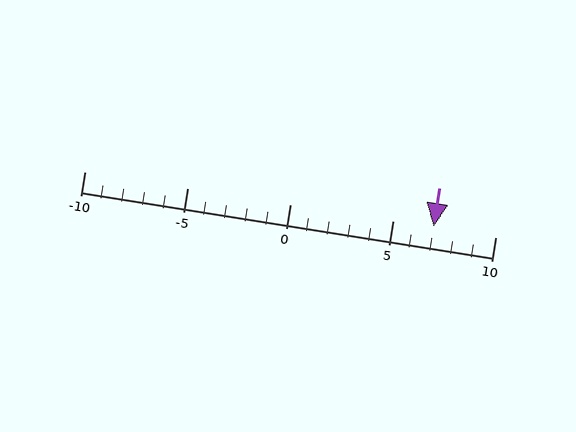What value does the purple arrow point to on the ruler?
The purple arrow points to approximately 7.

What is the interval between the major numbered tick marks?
The major tick marks are spaced 5 units apart.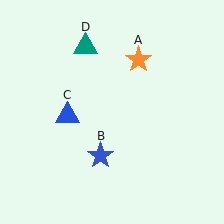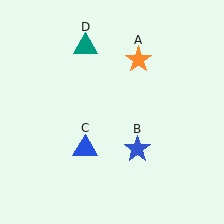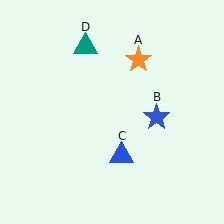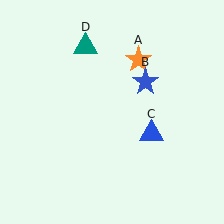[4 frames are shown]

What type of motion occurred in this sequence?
The blue star (object B), blue triangle (object C) rotated counterclockwise around the center of the scene.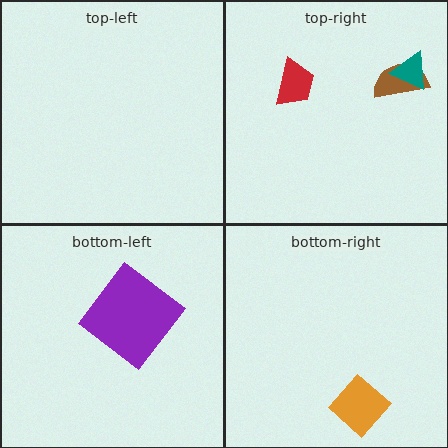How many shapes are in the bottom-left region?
1.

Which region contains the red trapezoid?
The top-right region.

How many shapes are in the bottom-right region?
1.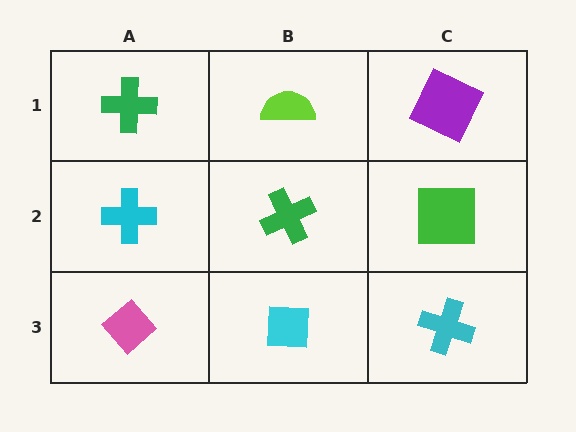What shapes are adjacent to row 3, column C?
A green square (row 2, column C), a cyan square (row 3, column B).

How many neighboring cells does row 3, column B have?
3.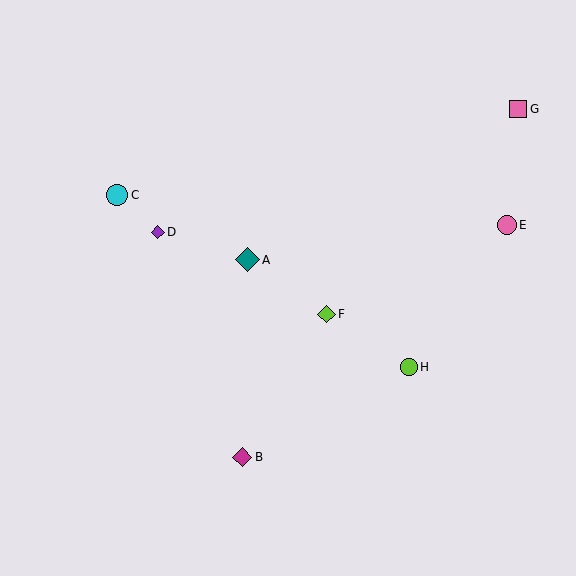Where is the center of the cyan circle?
The center of the cyan circle is at (117, 195).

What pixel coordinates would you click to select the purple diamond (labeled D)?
Click at (158, 232) to select the purple diamond D.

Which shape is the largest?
The teal diamond (labeled A) is the largest.